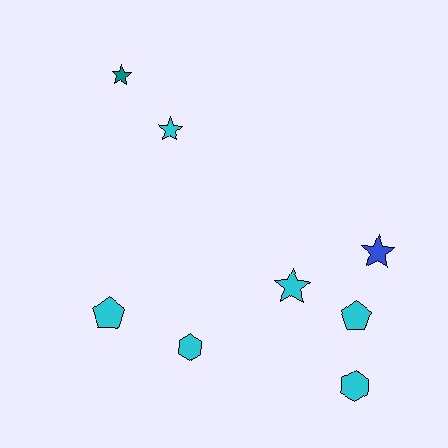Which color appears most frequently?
Cyan, with 6 objects.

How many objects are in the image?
There are 8 objects.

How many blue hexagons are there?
There are no blue hexagons.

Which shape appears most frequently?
Star, with 4 objects.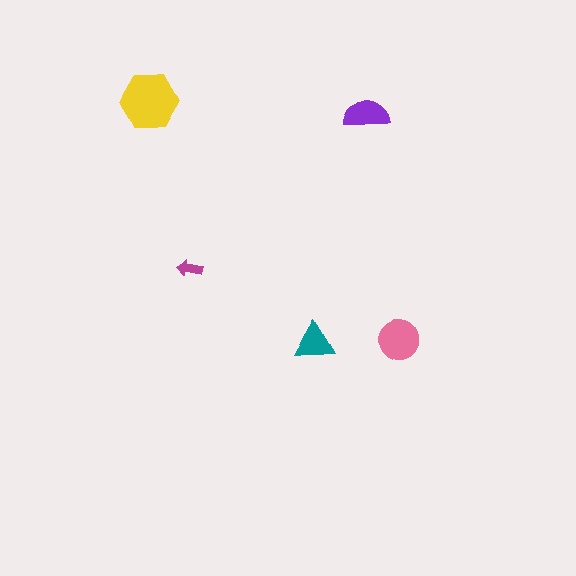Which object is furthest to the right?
The pink circle is rightmost.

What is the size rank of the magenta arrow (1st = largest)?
5th.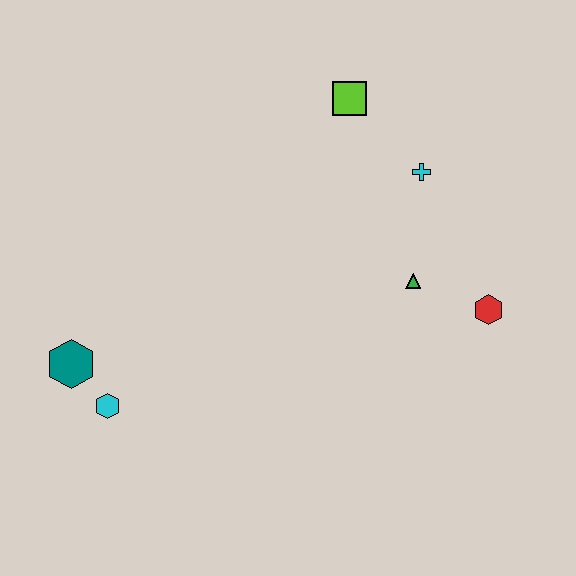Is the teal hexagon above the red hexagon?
No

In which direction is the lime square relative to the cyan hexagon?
The lime square is above the cyan hexagon.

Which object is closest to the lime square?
The cyan cross is closest to the lime square.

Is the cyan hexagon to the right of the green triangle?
No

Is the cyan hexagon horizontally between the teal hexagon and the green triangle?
Yes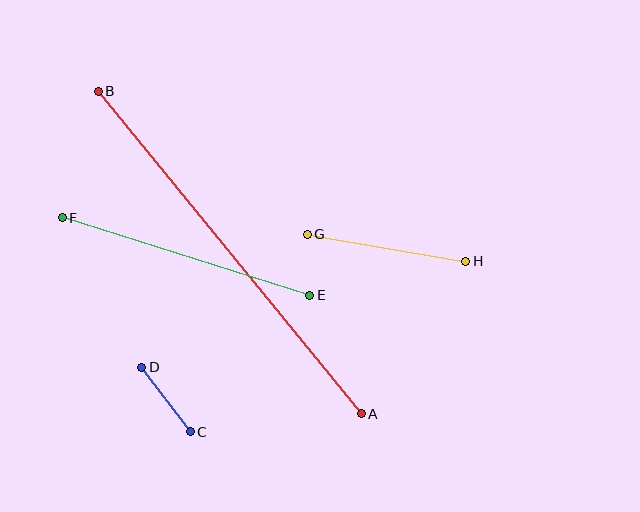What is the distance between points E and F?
The distance is approximately 259 pixels.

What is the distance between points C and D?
The distance is approximately 81 pixels.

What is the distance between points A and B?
The distance is approximately 416 pixels.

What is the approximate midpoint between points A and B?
The midpoint is at approximately (230, 253) pixels.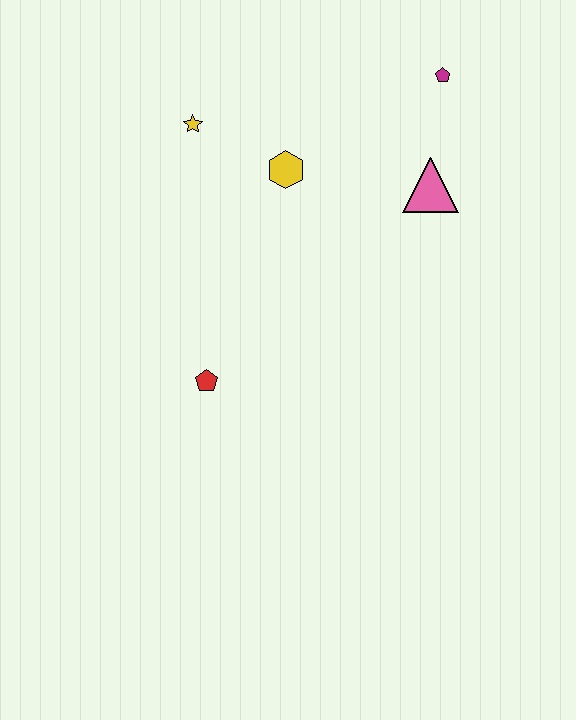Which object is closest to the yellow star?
The yellow hexagon is closest to the yellow star.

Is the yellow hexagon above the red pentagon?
Yes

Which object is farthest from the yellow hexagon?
The red pentagon is farthest from the yellow hexagon.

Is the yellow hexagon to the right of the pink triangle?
No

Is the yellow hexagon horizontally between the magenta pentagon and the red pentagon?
Yes